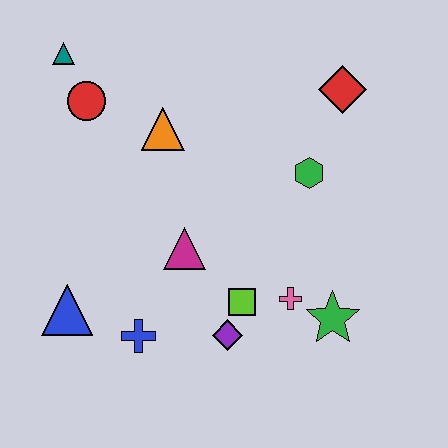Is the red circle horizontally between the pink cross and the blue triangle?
Yes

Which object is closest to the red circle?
The teal triangle is closest to the red circle.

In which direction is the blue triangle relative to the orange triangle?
The blue triangle is below the orange triangle.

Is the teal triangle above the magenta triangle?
Yes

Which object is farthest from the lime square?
The teal triangle is farthest from the lime square.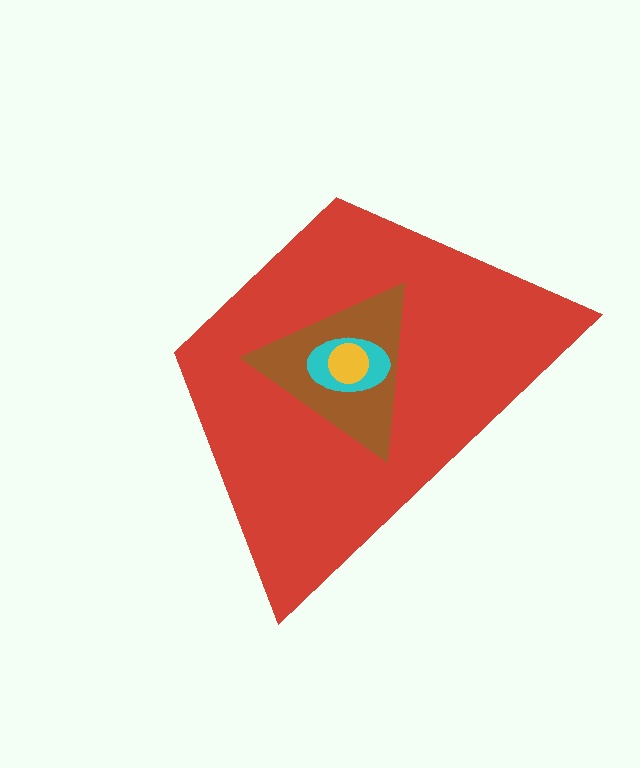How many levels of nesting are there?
4.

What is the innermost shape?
The yellow circle.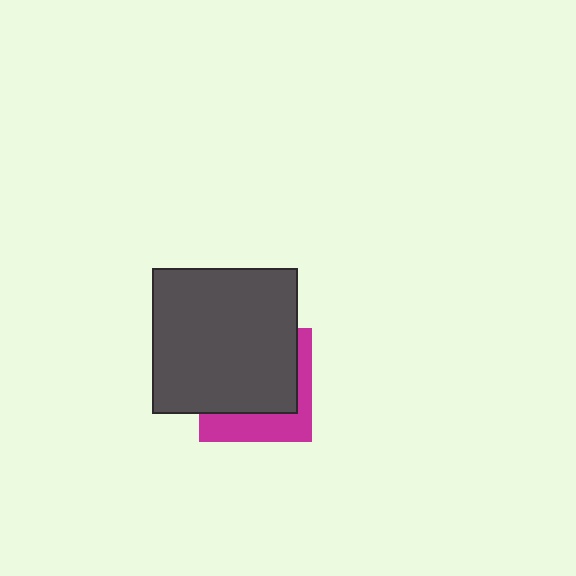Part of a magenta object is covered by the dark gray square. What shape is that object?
It is a square.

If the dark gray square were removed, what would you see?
You would see the complete magenta square.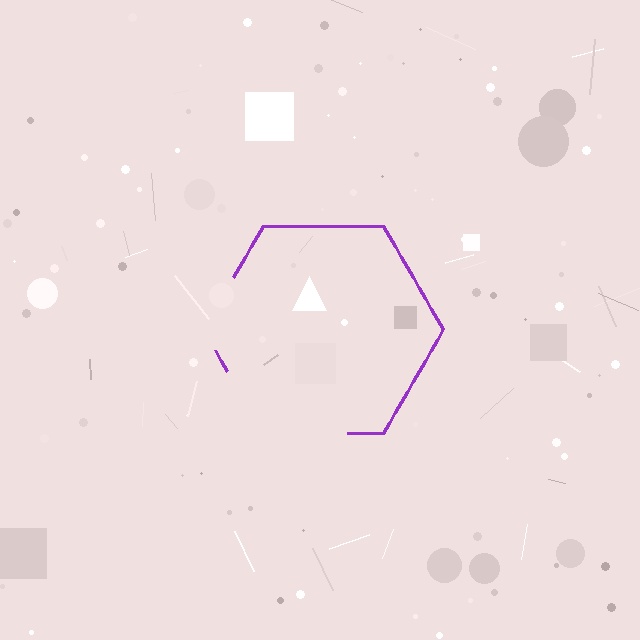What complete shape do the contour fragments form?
The contour fragments form a hexagon.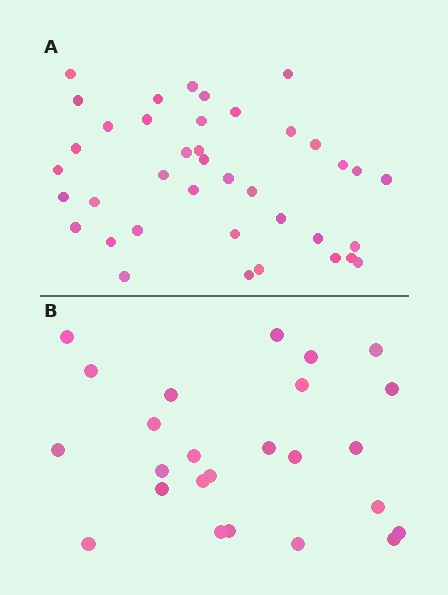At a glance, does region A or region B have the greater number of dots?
Region A (the top region) has more dots.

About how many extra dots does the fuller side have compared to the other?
Region A has approximately 15 more dots than region B.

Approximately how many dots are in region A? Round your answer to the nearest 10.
About 40 dots. (The exact count is 39, which rounds to 40.)